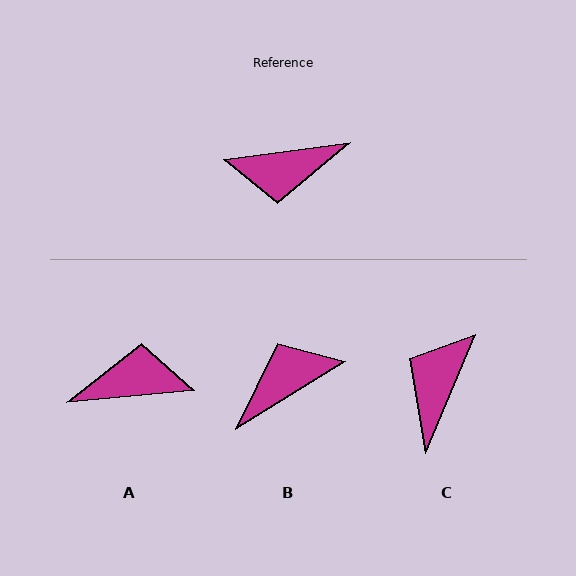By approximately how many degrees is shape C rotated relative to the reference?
Approximately 120 degrees clockwise.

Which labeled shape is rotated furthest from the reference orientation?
A, about 178 degrees away.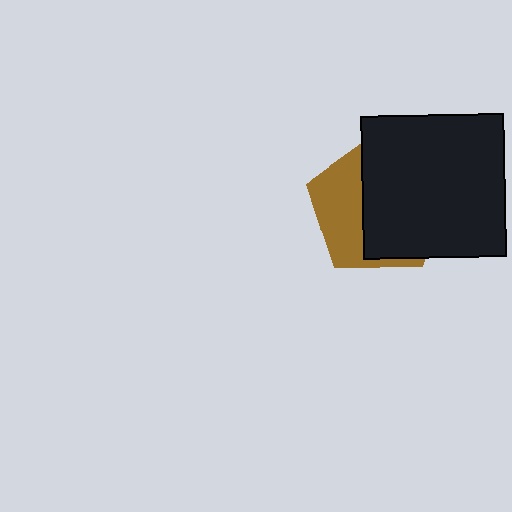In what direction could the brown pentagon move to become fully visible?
The brown pentagon could move left. That would shift it out from behind the black square entirely.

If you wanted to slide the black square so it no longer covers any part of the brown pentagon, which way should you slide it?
Slide it right — that is the most direct way to separate the two shapes.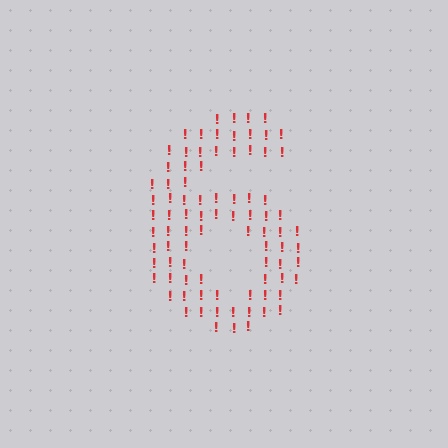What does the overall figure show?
The overall figure shows the digit 6.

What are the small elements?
The small elements are exclamation marks.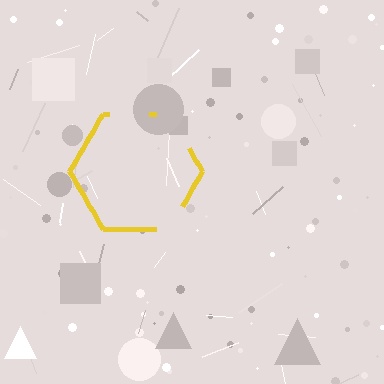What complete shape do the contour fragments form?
The contour fragments form a hexagon.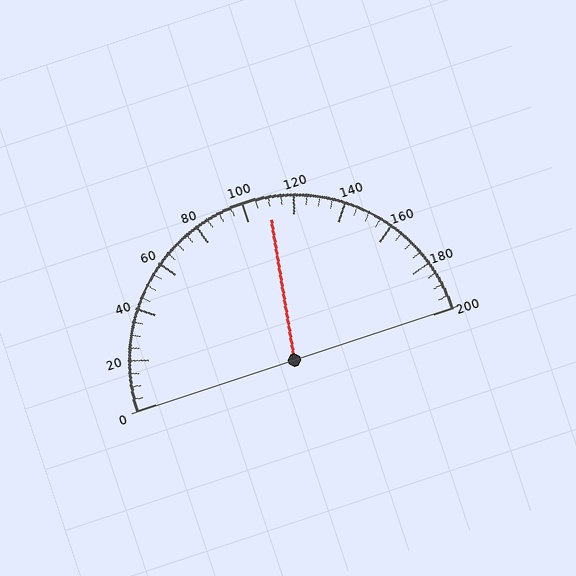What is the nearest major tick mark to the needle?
The nearest major tick mark is 120.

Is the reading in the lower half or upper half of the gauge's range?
The reading is in the upper half of the range (0 to 200).